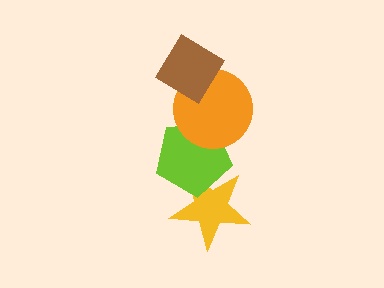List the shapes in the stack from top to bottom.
From top to bottom: the brown diamond, the orange circle, the lime pentagon, the yellow star.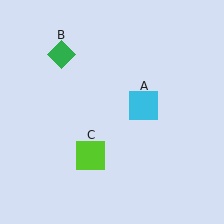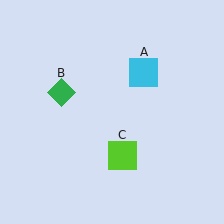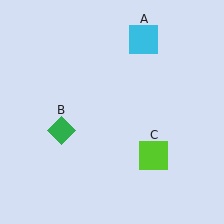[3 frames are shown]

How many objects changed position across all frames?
3 objects changed position: cyan square (object A), green diamond (object B), lime square (object C).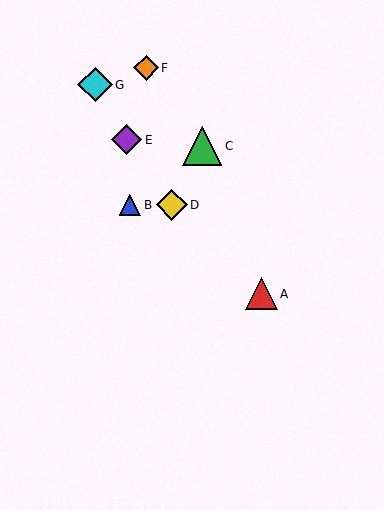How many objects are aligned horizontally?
2 objects (B, D) are aligned horizontally.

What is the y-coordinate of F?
Object F is at y≈68.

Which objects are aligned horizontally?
Objects B, D are aligned horizontally.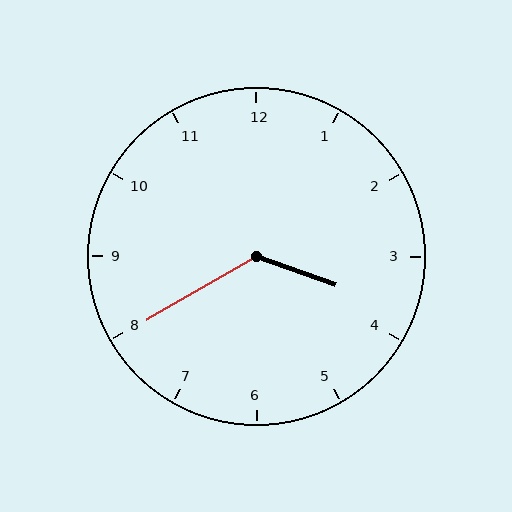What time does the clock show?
3:40.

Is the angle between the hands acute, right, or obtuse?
It is obtuse.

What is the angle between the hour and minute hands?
Approximately 130 degrees.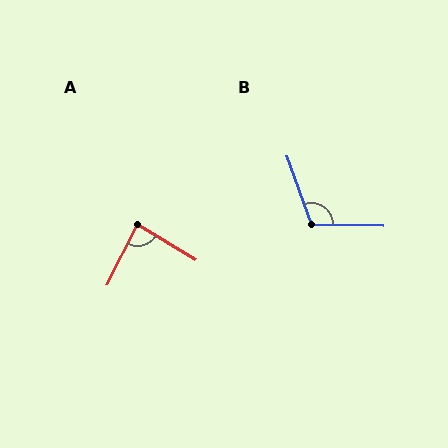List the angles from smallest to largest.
A (85°), B (111°).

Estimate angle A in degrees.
Approximately 85 degrees.